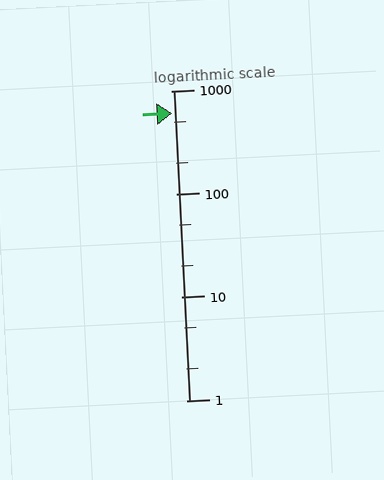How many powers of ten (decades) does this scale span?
The scale spans 3 decades, from 1 to 1000.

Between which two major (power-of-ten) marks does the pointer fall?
The pointer is between 100 and 1000.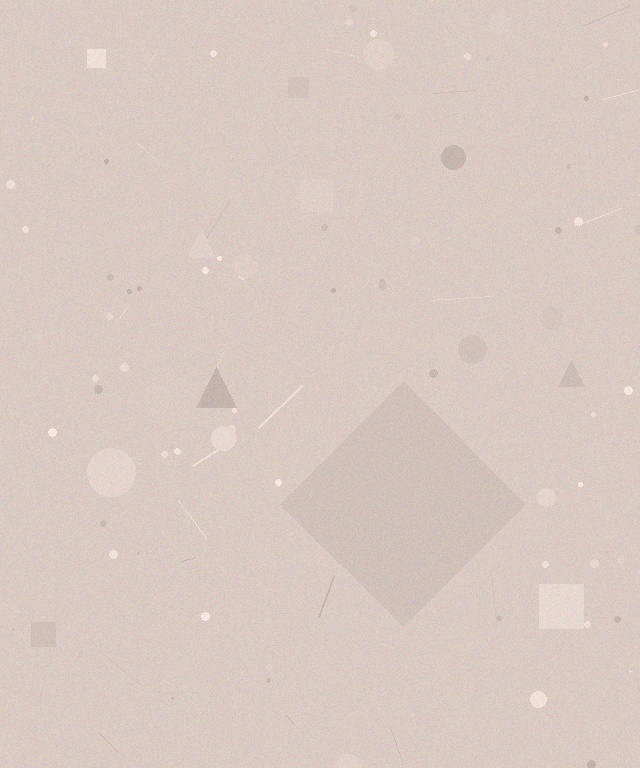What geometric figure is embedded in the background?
A diamond is embedded in the background.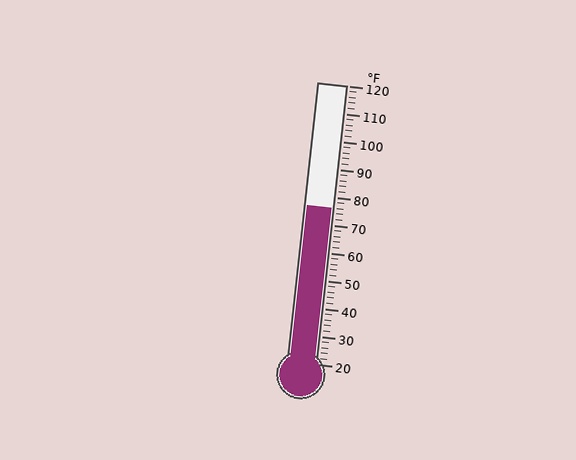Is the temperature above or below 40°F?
The temperature is above 40°F.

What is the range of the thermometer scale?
The thermometer scale ranges from 20°F to 120°F.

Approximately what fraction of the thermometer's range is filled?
The thermometer is filled to approximately 55% of its range.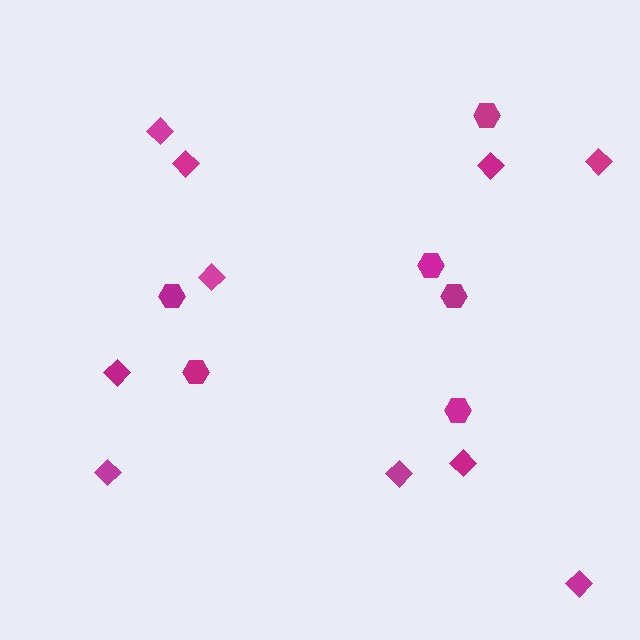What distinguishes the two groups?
There are 2 groups: one group of diamonds (10) and one group of hexagons (6).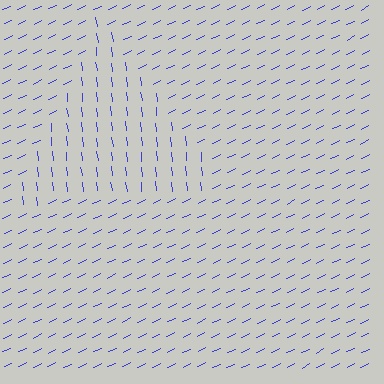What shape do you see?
I see a triangle.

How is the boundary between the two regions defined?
The boundary is defined purely by a change in line orientation (approximately 72 degrees difference). All lines are the same color and thickness.